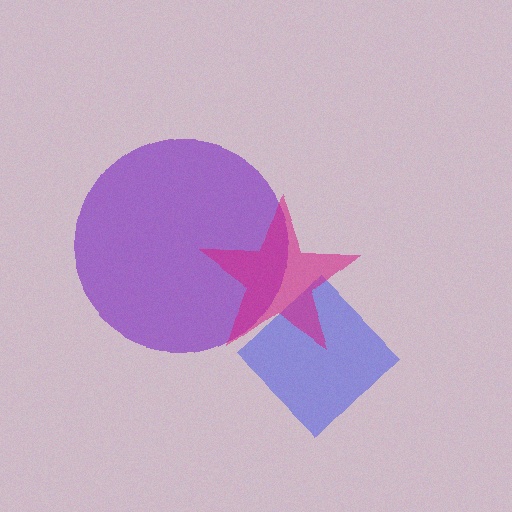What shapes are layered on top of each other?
The layered shapes are: a purple circle, a blue diamond, a magenta star.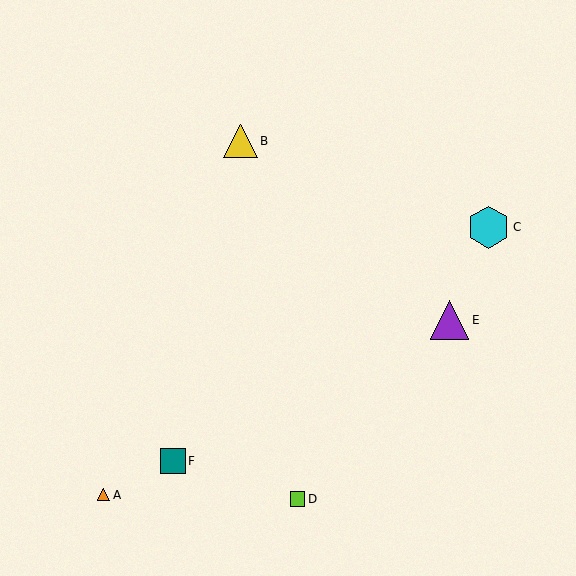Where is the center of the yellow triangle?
The center of the yellow triangle is at (241, 141).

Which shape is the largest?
The cyan hexagon (labeled C) is the largest.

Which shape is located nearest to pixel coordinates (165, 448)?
The teal square (labeled F) at (173, 461) is nearest to that location.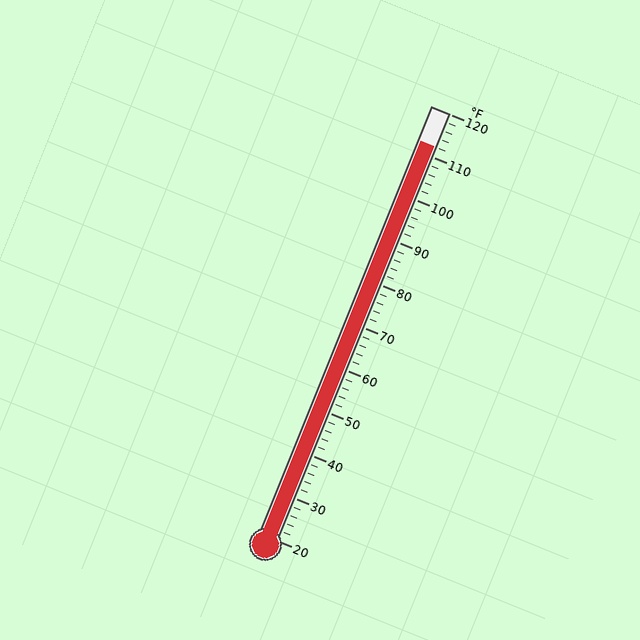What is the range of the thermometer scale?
The thermometer scale ranges from 20°F to 120°F.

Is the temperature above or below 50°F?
The temperature is above 50°F.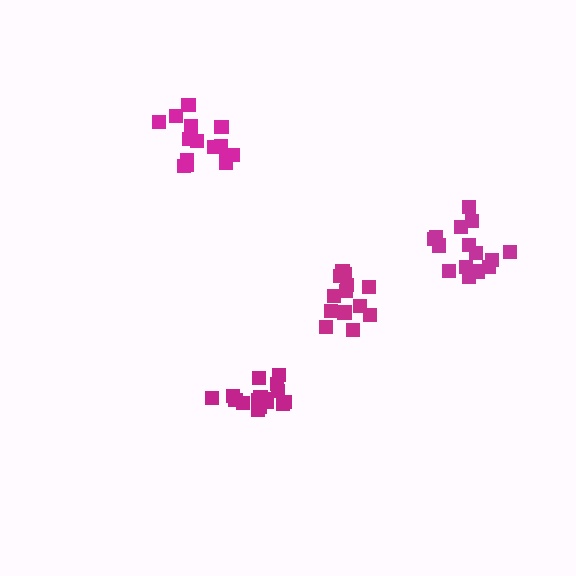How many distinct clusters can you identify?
There are 4 distinct clusters.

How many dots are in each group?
Group 1: 16 dots, Group 2: 15 dots, Group 3: 15 dots, Group 4: 13 dots (59 total).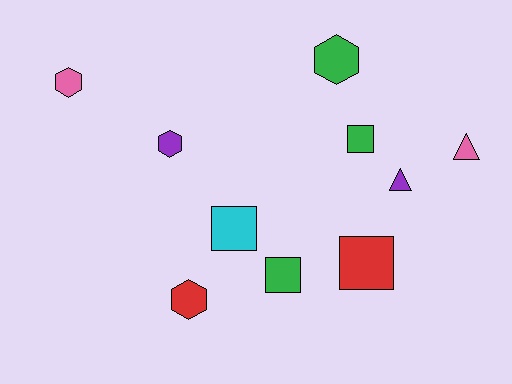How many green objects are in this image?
There are 3 green objects.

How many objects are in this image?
There are 10 objects.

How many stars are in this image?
There are no stars.